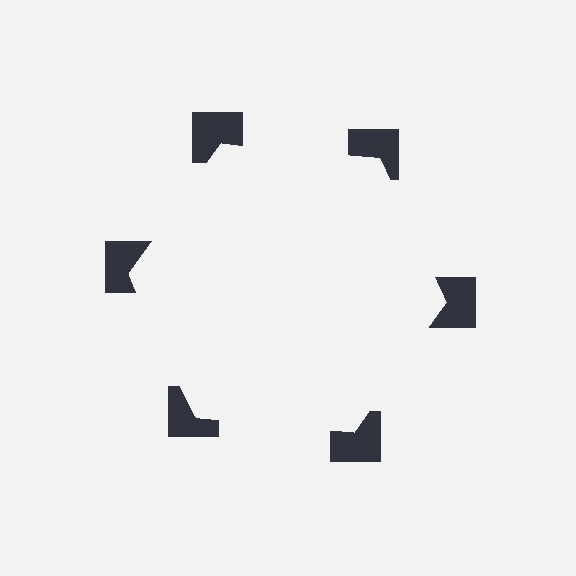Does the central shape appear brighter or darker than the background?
It typically appears slightly brighter than the background, even though no actual brightness change is drawn.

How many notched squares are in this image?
There are 6 — one at each vertex of the illusory hexagon.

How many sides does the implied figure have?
6 sides.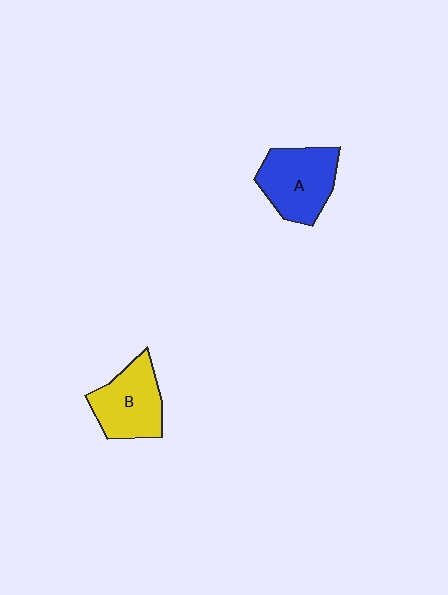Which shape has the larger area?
Shape A (blue).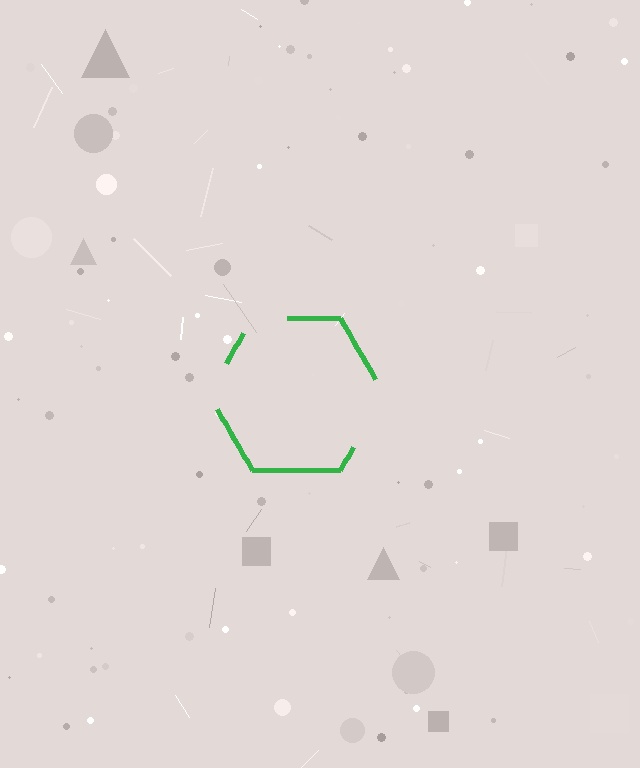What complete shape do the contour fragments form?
The contour fragments form a hexagon.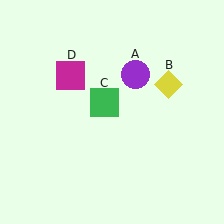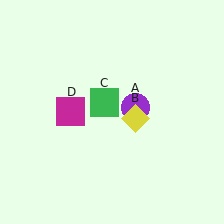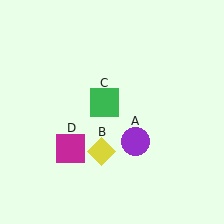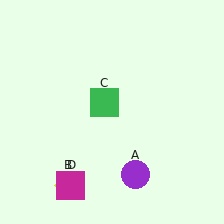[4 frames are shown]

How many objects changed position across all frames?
3 objects changed position: purple circle (object A), yellow diamond (object B), magenta square (object D).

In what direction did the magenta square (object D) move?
The magenta square (object D) moved down.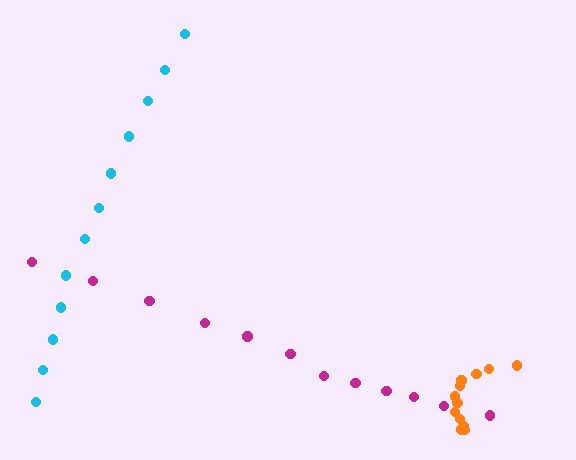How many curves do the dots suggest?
There are 3 distinct paths.